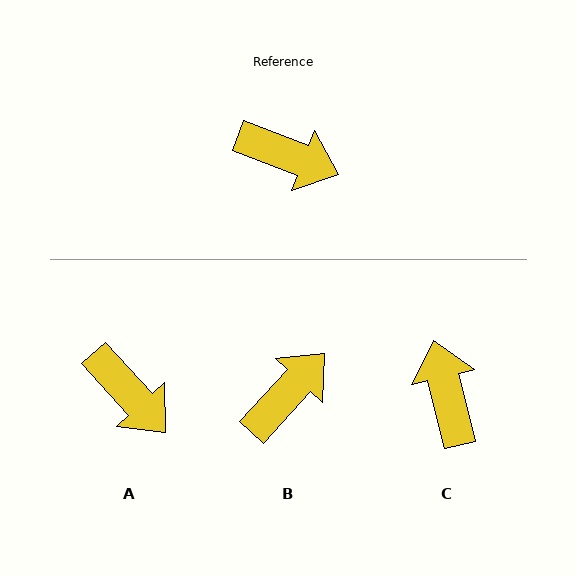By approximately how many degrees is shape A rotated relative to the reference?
Approximately 27 degrees clockwise.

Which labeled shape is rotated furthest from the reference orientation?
C, about 125 degrees away.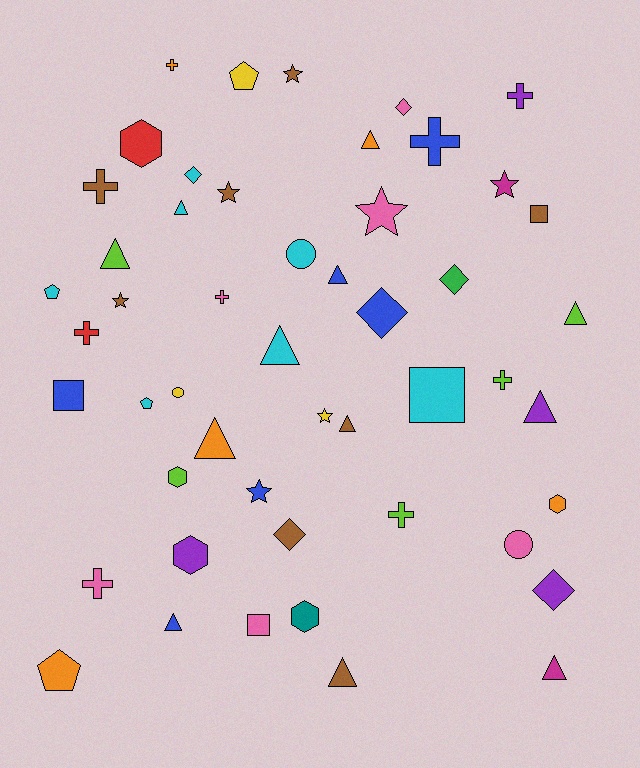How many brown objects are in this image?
There are 8 brown objects.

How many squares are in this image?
There are 4 squares.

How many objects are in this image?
There are 50 objects.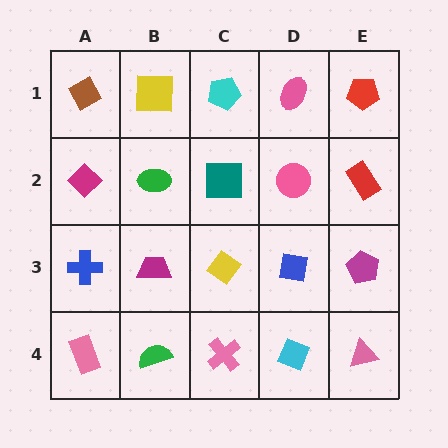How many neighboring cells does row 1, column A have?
2.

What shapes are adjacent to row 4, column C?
A yellow diamond (row 3, column C), a green semicircle (row 4, column B), a cyan diamond (row 4, column D).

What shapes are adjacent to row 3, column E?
A red rectangle (row 2, column E), a pink triangle (row 4, column E), a blue square (row 3, column D).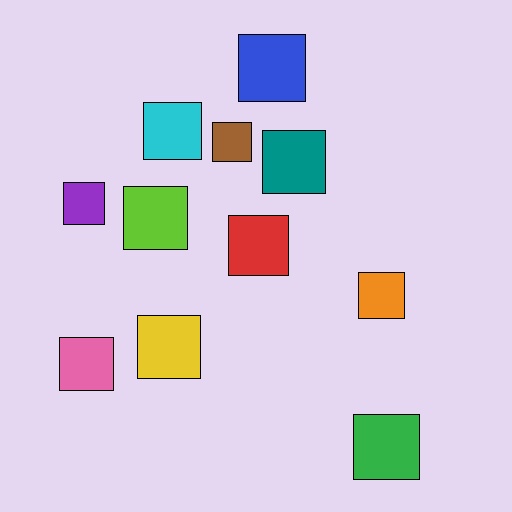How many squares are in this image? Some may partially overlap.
There are 11 squares.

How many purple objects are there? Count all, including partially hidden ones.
There is 1 purple object.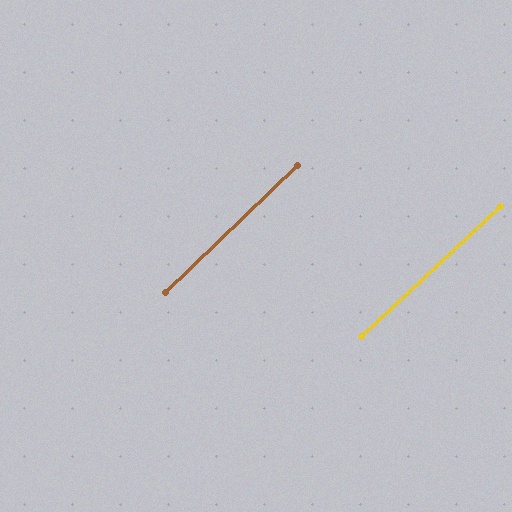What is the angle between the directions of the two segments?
Approximately 1 degree.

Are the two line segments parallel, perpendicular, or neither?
Parallel — their directions differ by only 0.7°.